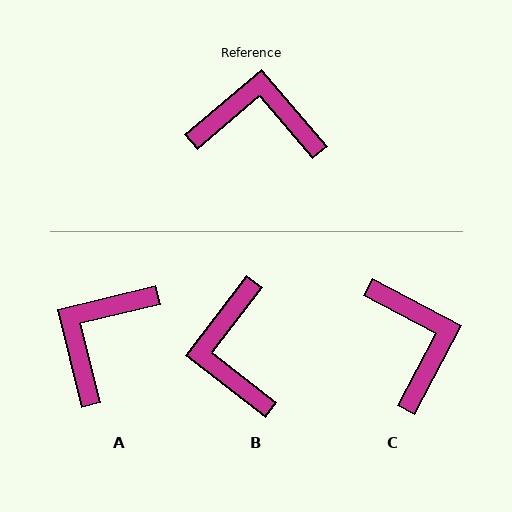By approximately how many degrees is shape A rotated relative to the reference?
Approximately 63 degrees counter-clockwise.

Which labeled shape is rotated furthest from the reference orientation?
B, about 102 degrees away.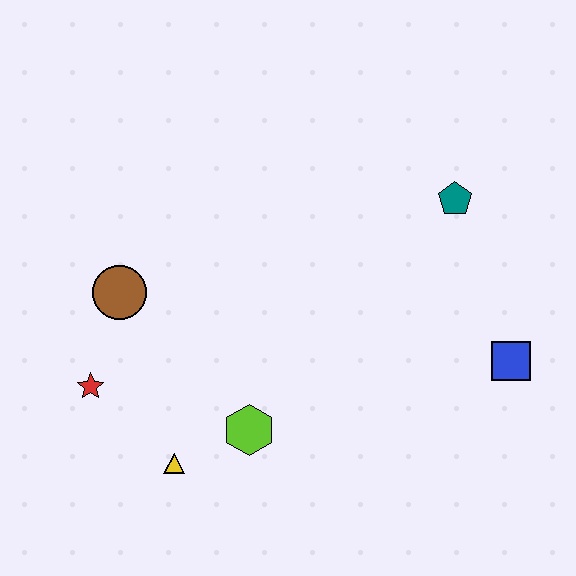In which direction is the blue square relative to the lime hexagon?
The blue square is to the right of the lime hexagon.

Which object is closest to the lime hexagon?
The yellow triangle is closest to the lime hexagon.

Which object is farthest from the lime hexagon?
The teal pentagon is farthest from the lime hexagon.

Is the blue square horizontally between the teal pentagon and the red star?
No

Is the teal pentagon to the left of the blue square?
Yes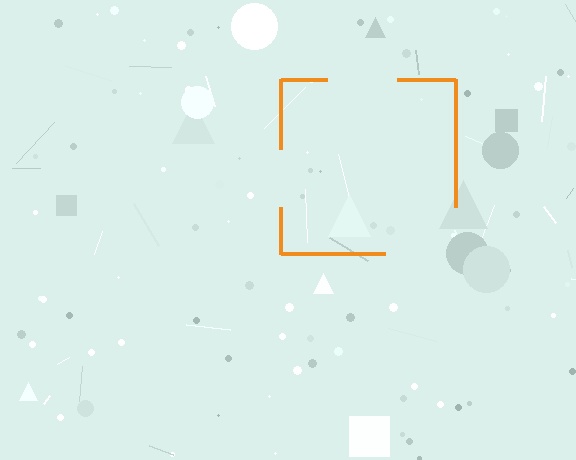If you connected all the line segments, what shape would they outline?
They would outline a square.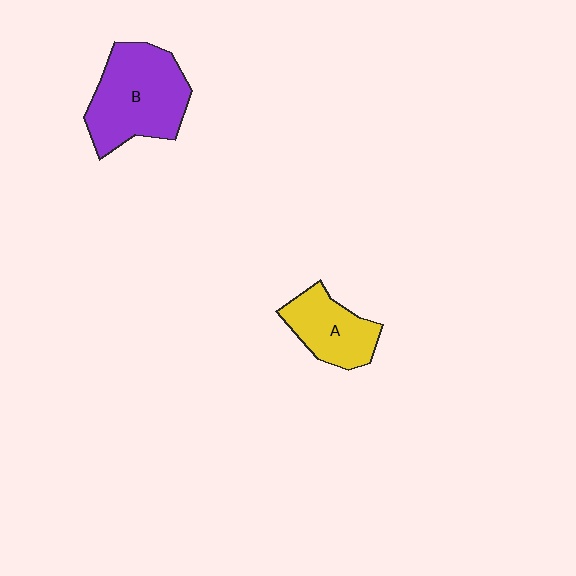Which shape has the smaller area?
Shape A (yellow).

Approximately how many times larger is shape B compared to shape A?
Approximately 1.6 times.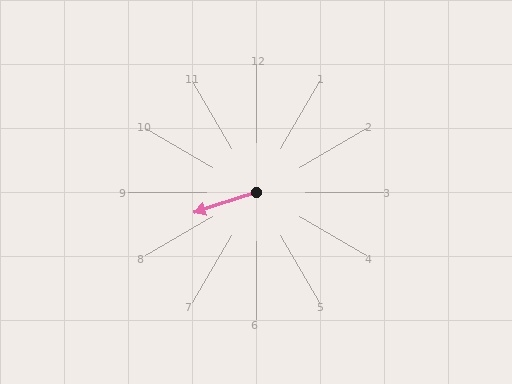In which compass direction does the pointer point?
West.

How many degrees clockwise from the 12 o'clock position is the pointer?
Approximately 252 degrees.